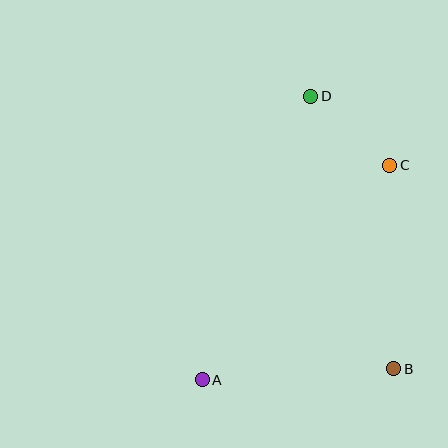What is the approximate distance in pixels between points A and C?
The distance between A and C is approximately 285 pixels.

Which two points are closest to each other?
Points C and D are closest to each other.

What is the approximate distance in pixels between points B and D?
The distance between B and D is approximately 284 pixels.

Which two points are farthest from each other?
Points A and D are farthest from each other.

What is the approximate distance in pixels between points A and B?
The distance between A and B is approximately 192 pixels.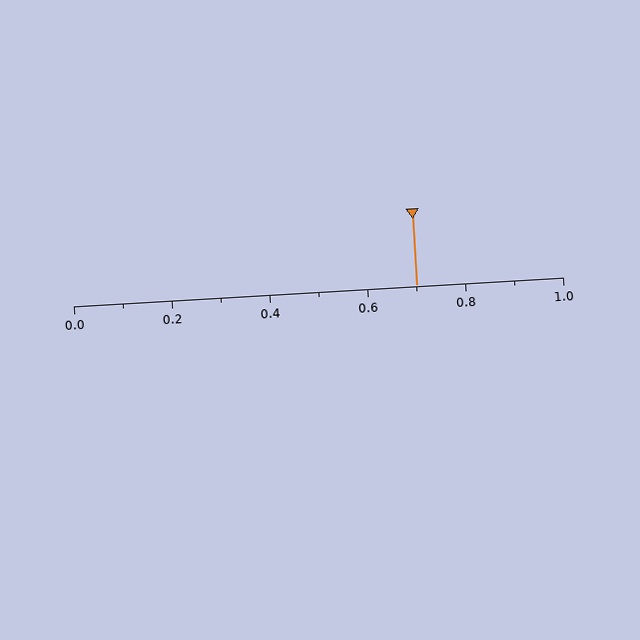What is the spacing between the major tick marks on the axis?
The major ticks are spaced 0.2 apart.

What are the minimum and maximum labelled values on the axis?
The axis runs from 0.0 to 1.0.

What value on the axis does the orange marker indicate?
The marker indicates approximately 0.7.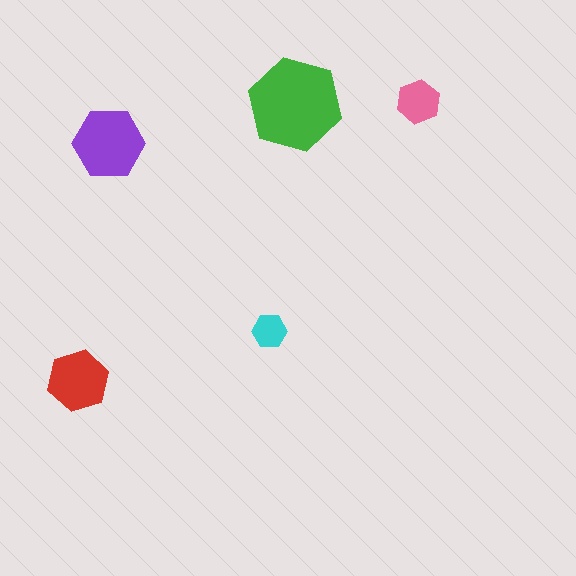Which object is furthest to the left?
The red hexagon is leftmost.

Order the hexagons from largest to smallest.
the green one, the purple one, the red one, the pink one, the cyan one.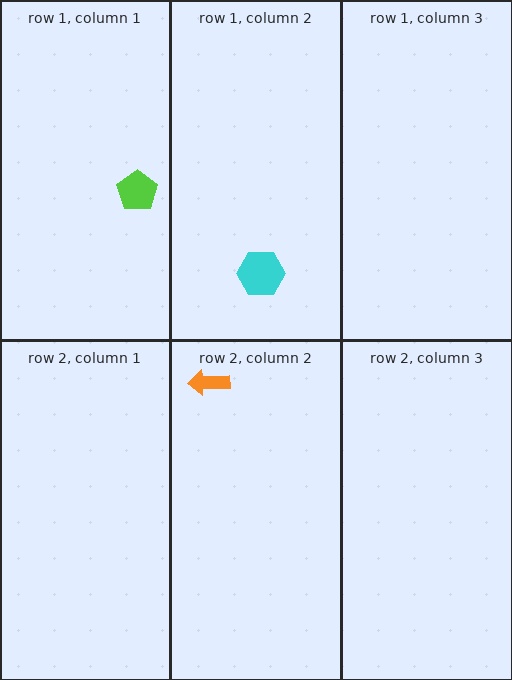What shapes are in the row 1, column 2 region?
The cyan hexagon.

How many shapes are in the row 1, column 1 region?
1.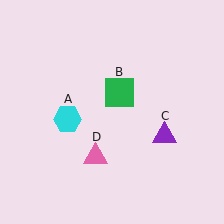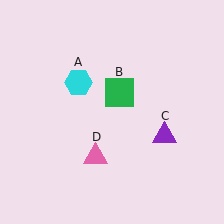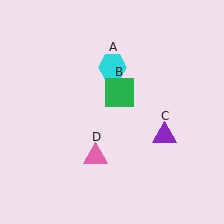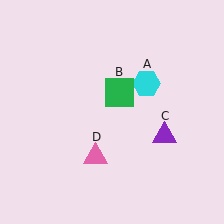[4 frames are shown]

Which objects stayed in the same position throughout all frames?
Green square (object B) and purple triangle (object C) and pink triangle (object D) remained stationary.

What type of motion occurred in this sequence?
The cyan hexagon (object A) rotated clockwise around the center of the scene.